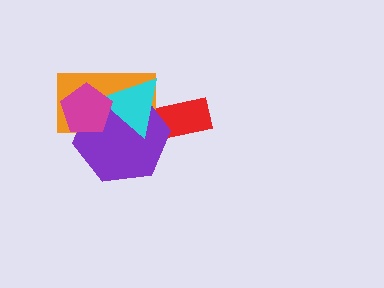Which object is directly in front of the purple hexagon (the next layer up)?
The cyan triangle is directly in front of the purple hexagon.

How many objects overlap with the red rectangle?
2 objects overlap with the red rectangle.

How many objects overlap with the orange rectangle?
3 objects overlap with the orange rectangle.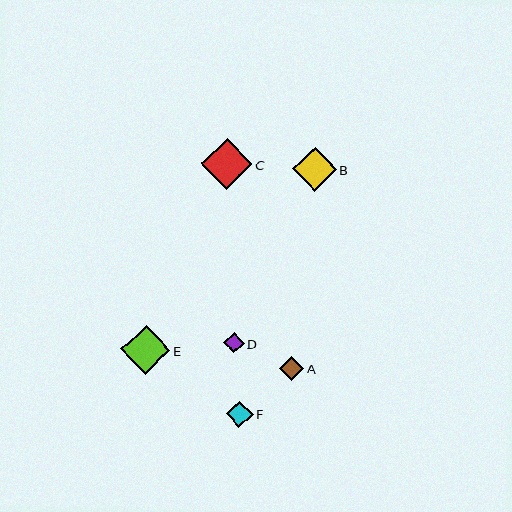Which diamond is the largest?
Diamond C is the largest with a size of approximately 51 pixels.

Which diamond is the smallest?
Diamond D is the smallest with a size of approximately 21 pixels.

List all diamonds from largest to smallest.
From largest to smallest: C, E, B, F, A, D.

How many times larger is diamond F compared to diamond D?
Diamond F is approximately 1.3 times the size of diamond D.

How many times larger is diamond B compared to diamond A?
Diamond B is approximately 1.8 times the size of diamond A.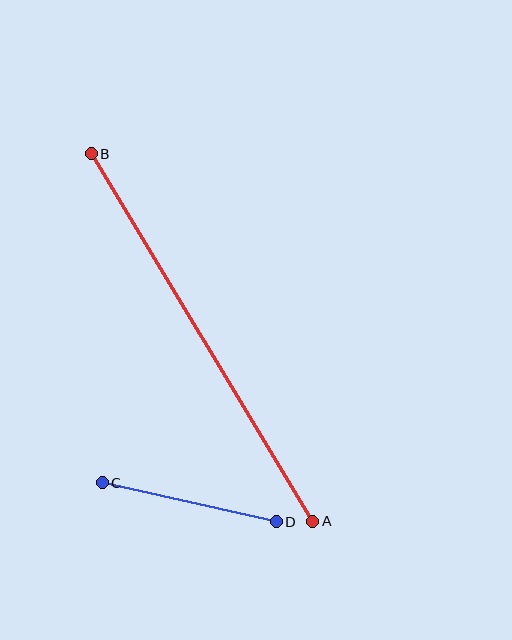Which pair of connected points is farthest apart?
Points A and B are farthest apart.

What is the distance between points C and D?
The distance is approximately 178 pixels.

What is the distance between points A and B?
The distance is approximately 429 pixels.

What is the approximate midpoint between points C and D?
The midpoint is at approximately (189, 502) pixels.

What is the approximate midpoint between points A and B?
The midpoint is at approximately (202, 338) pixels.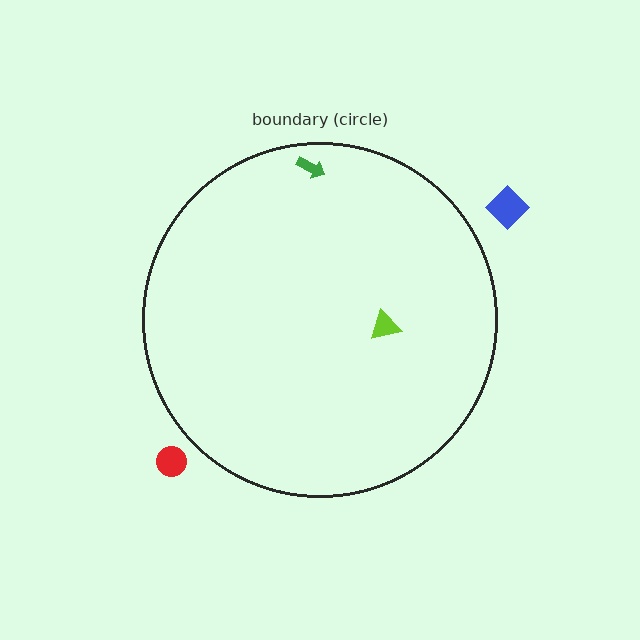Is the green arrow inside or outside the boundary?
Inside.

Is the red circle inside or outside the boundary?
Outside.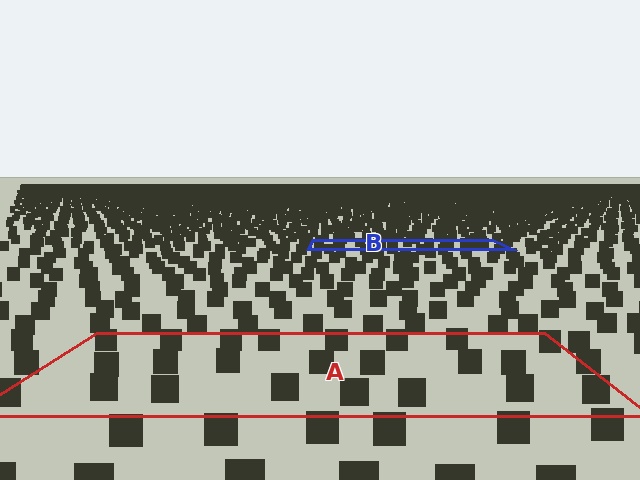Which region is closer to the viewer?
Region A is closer. The texture elements there are larger and more spread out.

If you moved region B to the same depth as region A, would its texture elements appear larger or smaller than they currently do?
They would appear larger. At a closer depth, the same texture elements are projected at a bigger on-screen size.